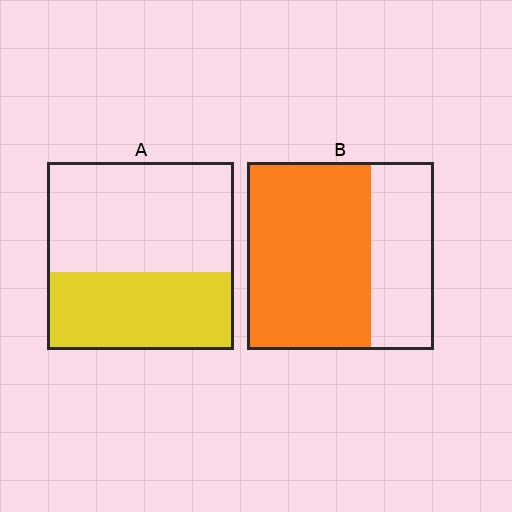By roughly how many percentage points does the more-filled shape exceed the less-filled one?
By roughly 25 percentage points (B over A).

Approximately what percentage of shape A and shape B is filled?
A is approximately 40% and B is approximately 65%.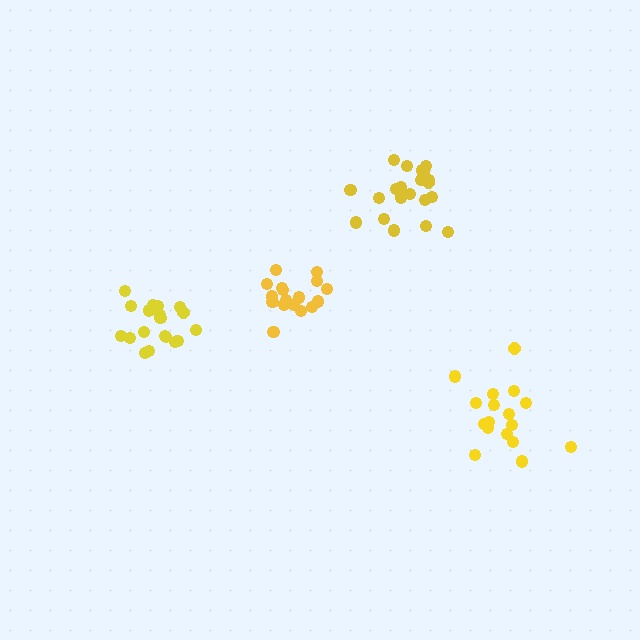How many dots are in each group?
Group 1: 17 dots, Group 2: 17 dots, Group 3: 21 dots, Group 4: 19 dots (74 total).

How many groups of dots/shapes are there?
There are 4 groups.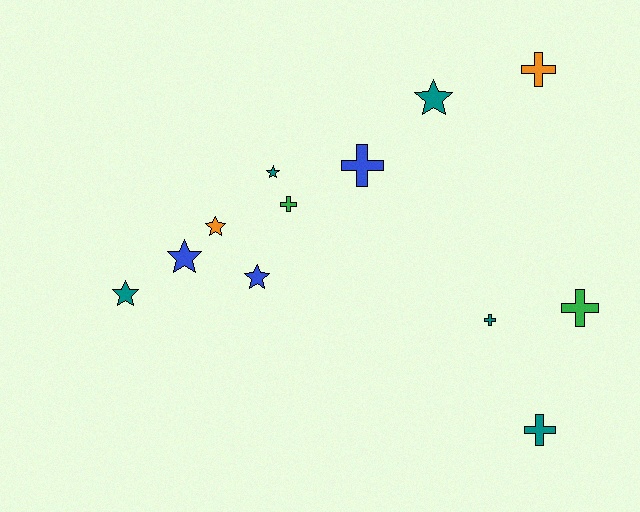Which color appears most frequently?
Teal, with 5 objects.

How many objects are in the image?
There are 12 objects.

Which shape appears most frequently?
Star, with 6 objects.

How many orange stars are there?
There is 1 orange star.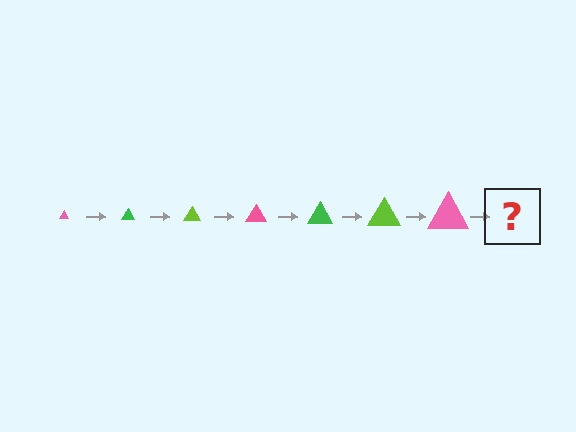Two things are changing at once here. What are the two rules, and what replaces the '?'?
The two rules are that the triangle grows larger each step and the color cycles through pink, green, and lime. The '?' should be a green triangle, larger than the previous one.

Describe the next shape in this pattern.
It should be a green triangle, larger than the previous one.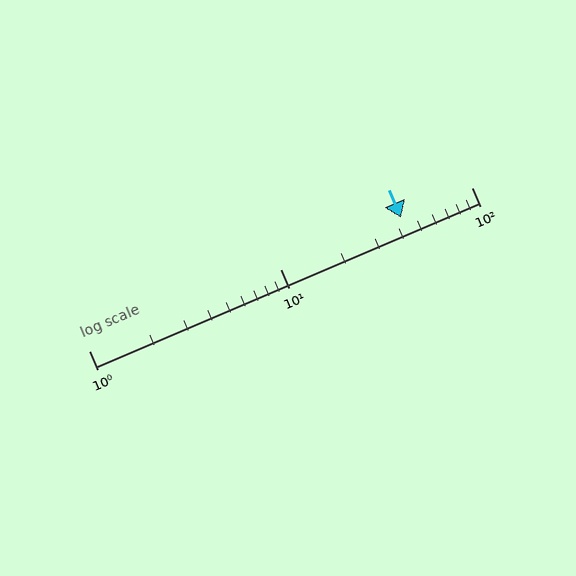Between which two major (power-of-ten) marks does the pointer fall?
The pointer is between 10 and 100.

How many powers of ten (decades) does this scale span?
The scale spans 2 decades, from 1 to 100.